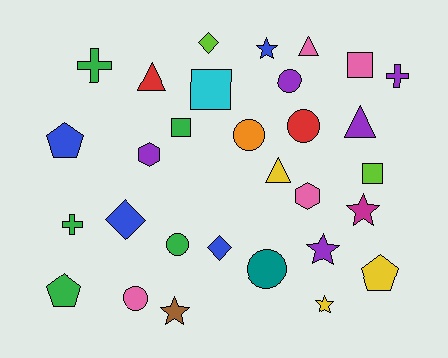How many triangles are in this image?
There are 4 triangles.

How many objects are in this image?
There are 30 objects.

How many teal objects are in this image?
There is 1 teal object.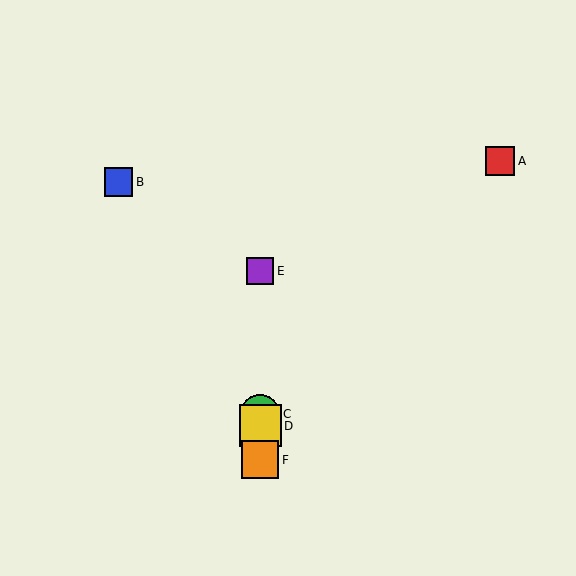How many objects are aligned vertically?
4 objects (C, D, E, F) are aligned vertically.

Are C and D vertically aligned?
Yes, both are at x≈260.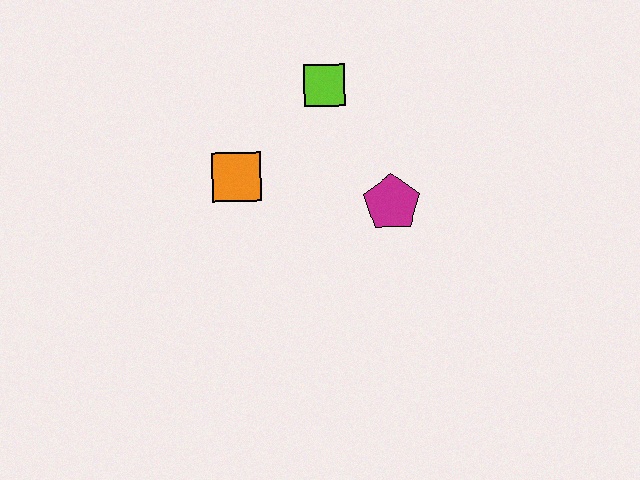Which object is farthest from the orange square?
The magenta pentagon is farthest from the orange square.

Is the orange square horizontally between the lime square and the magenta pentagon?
No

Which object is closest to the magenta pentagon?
The lime square is closest to the magenta pentagon.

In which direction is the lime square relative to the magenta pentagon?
The lime square is above the magenta pentagon.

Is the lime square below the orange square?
No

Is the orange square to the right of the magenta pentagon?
No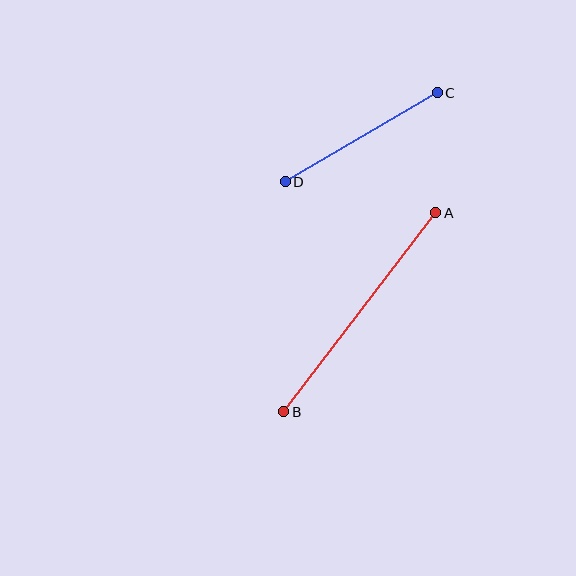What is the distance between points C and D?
The distance is approximately 176 pixels.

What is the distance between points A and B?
The distance is approximately 250 pixels.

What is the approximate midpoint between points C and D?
The midpoint is at approximately (361, 137) pixels.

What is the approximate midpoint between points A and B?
The midpoint is at approximately (360, 312) pixels.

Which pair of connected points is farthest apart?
Points A and B are farthest apart.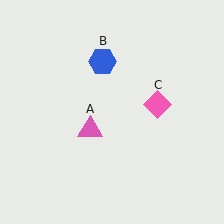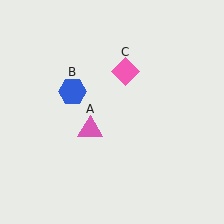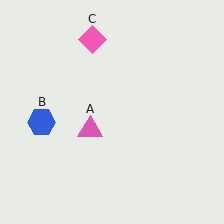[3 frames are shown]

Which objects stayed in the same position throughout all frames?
Pink triangle (object A) remained stationary.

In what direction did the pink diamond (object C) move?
The pink diamond (object C) moved up and to the left.